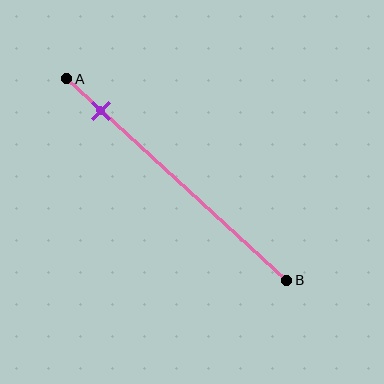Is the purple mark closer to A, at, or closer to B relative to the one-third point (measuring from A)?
The purple mark is closer to point A than the one-third point of segment AB.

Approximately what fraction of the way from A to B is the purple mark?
The purple mark is approximately 15% of the way from A to B.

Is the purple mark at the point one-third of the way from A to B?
No, the mark is at about 15% from A, not at the 33% one-third point.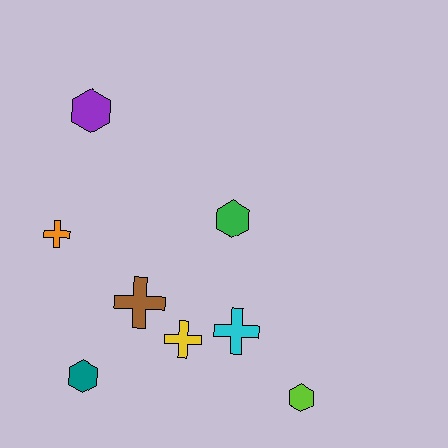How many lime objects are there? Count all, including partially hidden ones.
There is 1 lime object.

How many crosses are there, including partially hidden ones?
There are 4 crosses.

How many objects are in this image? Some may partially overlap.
There are 8 objects.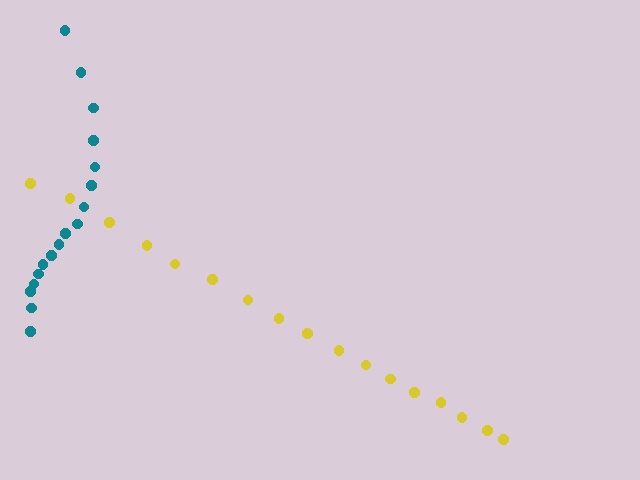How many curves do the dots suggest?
There are 2 distinct paths.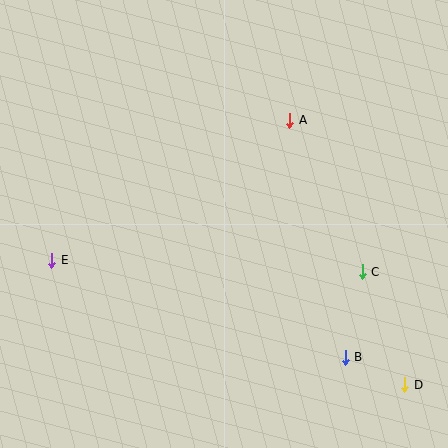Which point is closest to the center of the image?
Point A at (290, 120) is closest to the center.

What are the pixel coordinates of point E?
Point E is at (52, 260).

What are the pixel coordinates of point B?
Point B is at (345, 357).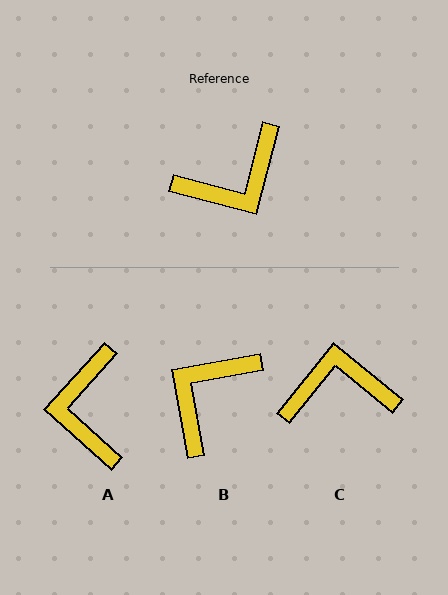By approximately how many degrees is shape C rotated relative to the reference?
Approximately 155 degrees counter-clockwise.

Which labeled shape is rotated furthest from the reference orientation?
B, about 156 degrees away.